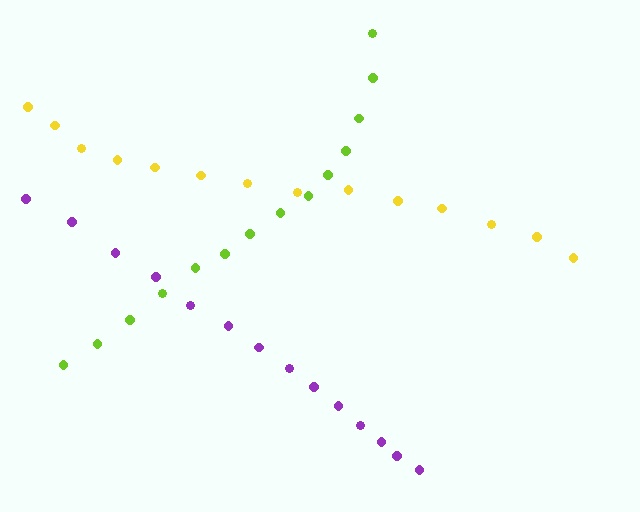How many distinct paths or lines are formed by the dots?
There are 3 distinct paths.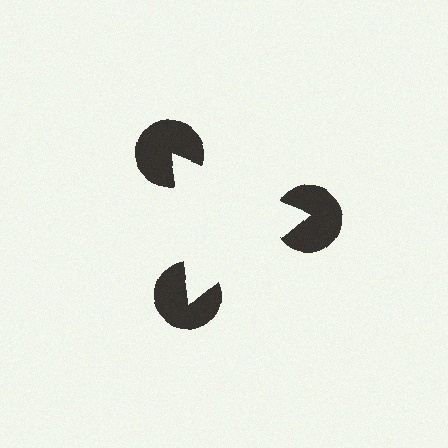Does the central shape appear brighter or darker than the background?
It typically appears slightly brighter than the background, even though no actual brightness change is drawn.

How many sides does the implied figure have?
3 sides.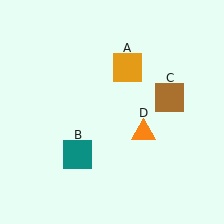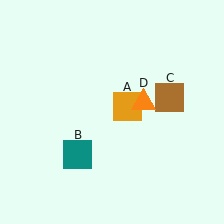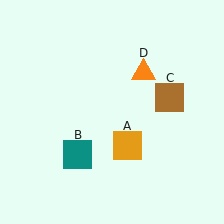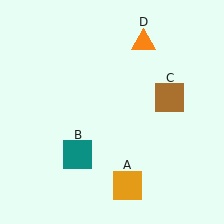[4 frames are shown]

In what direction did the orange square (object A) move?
The orange square (object A) moved down.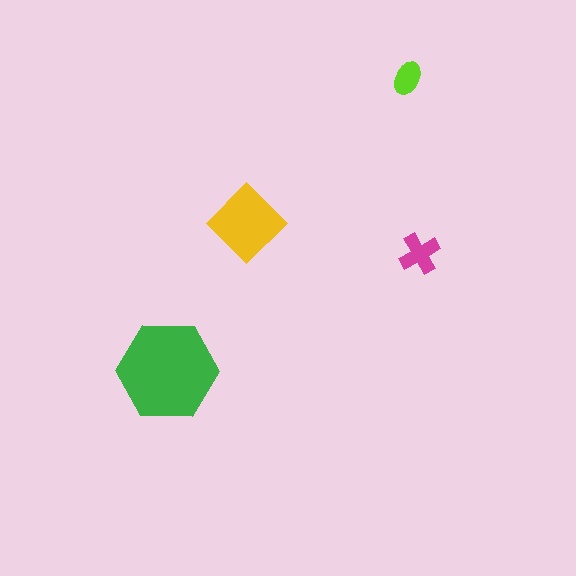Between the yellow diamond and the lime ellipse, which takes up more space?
The yellow diamond.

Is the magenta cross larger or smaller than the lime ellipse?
Larger.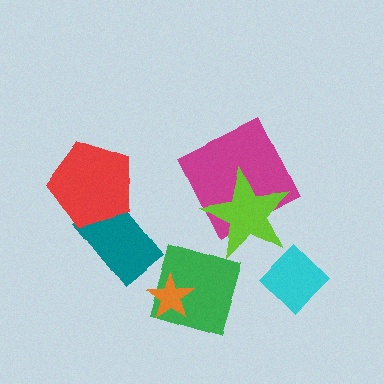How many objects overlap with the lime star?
1 object overlaps with the lime star.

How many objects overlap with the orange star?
1 object overlaps with the orange star.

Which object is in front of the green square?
The orange star is in front of the green square.